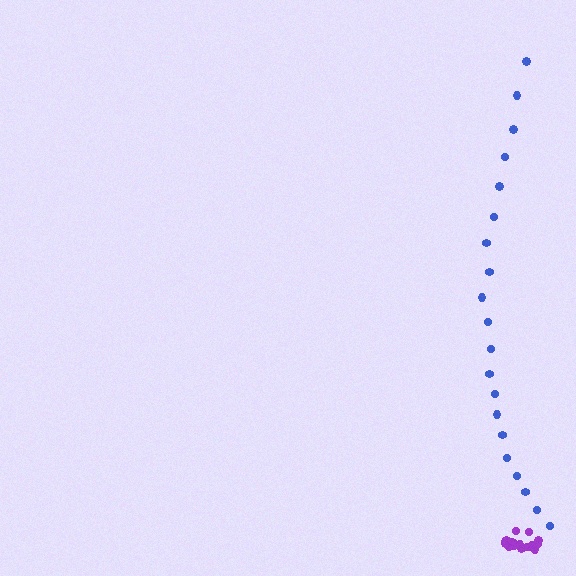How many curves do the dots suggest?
There are 2 distinct paths.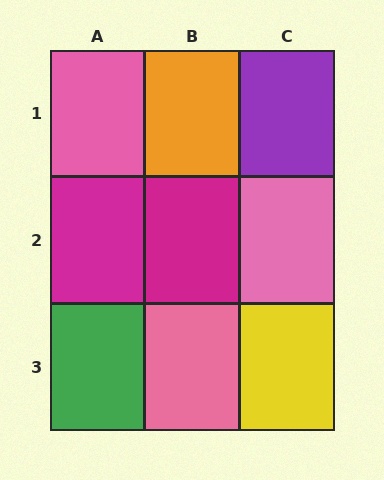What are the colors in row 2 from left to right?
Magenta, magenta, pink.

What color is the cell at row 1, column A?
Pink.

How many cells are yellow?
1 cell is yellow.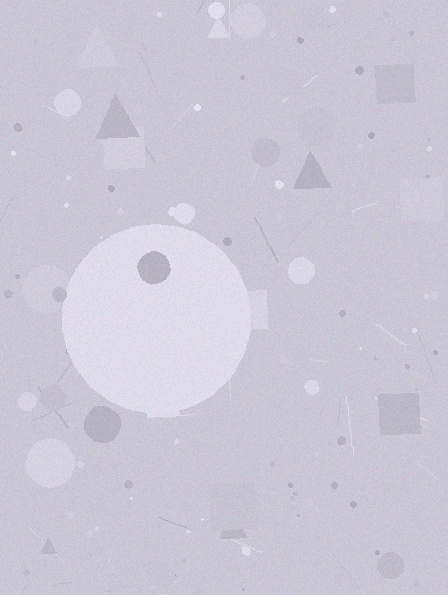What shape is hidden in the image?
A circle is hidden in the image.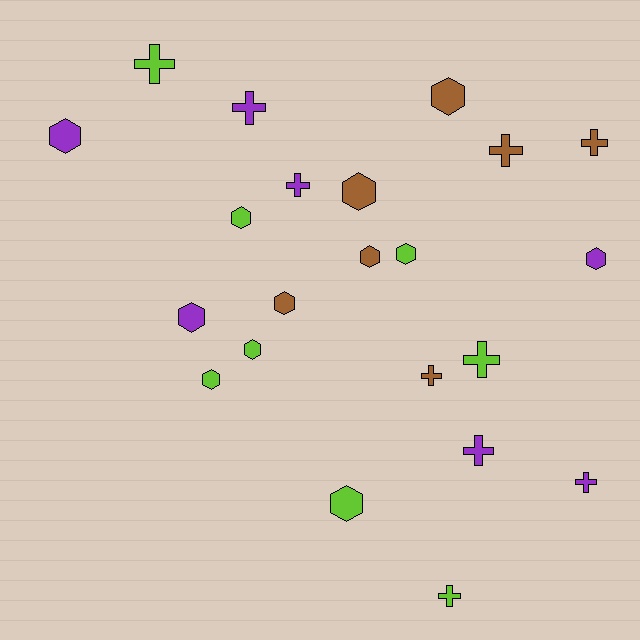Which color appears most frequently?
Lime, with 8 objects.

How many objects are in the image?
There are 22 objects.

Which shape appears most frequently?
Hexagon, with 12 objects.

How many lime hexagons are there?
There are 5 lime hexagons.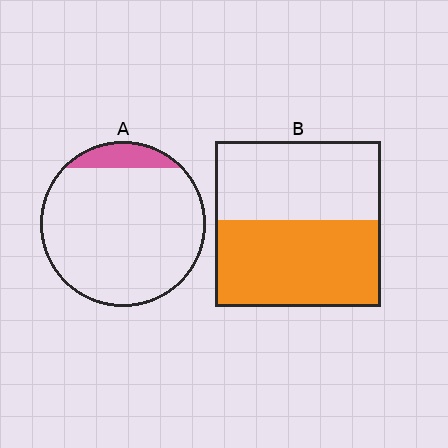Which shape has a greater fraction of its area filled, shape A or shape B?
Shape B.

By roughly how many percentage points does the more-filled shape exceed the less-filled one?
By roughly 40 percentage points (B over A).